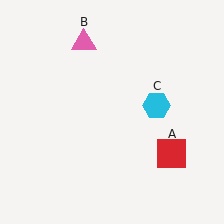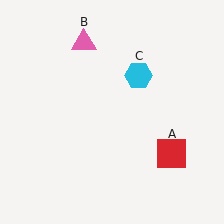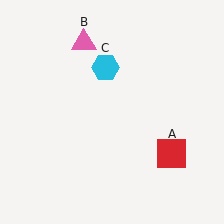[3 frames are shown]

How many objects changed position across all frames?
1 object changed position: cyan hexagon (object C).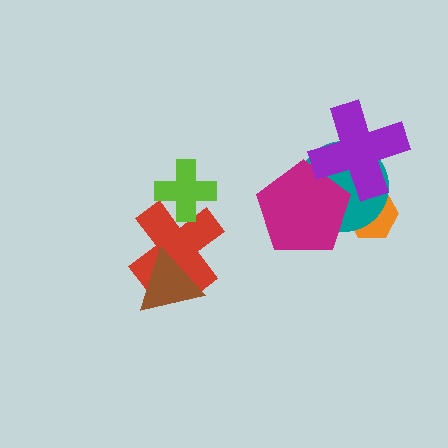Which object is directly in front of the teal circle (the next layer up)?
The magenta pentagon is directly in front of the teal circle.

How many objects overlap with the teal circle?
3 objects overlap with the teal circle.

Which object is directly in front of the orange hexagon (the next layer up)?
The teal circle is directly in front of the orange hexagon.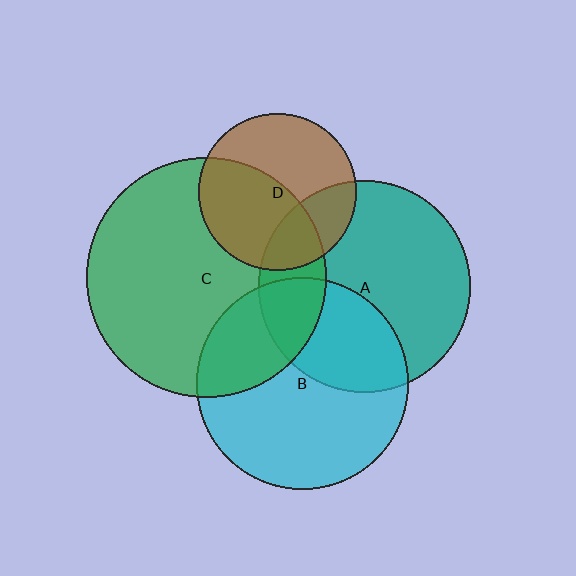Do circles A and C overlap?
Yes.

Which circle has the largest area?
Circle C (green).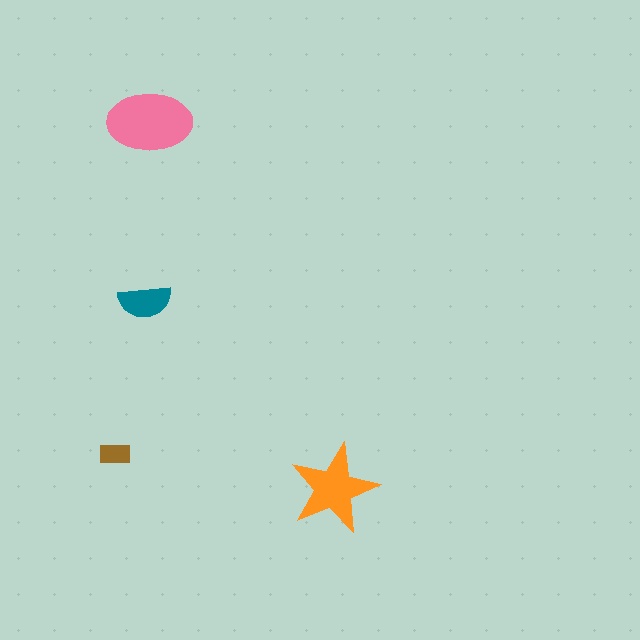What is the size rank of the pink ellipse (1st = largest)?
1st.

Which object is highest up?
The pink ellipse is topmost.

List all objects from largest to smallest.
The pink ellipse, the orange star, the teal semicircle, the brown rectangle.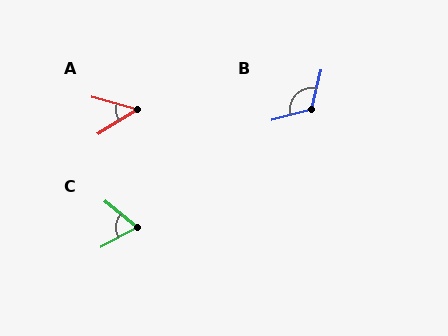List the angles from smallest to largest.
A (47°), C (67°), B (119°).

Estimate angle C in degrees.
Approximately 67 degrees.